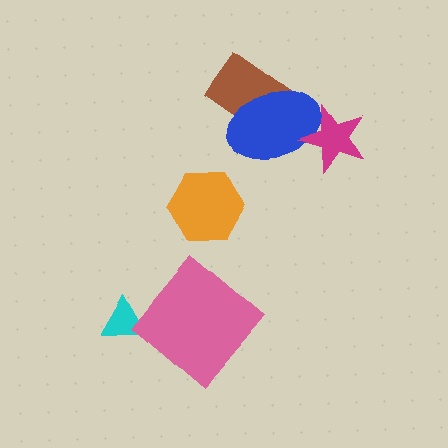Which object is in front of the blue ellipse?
The magenta star is in front of the blue ellipse.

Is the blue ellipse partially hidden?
Yes, it is partially covered by another shape.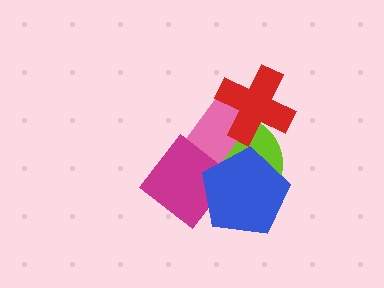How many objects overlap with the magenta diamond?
3 objects overlap with the magenta diamond.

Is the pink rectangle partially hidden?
Yes, it is partially covered by another shape.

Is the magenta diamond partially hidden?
Yes, it is partially covered by another shape.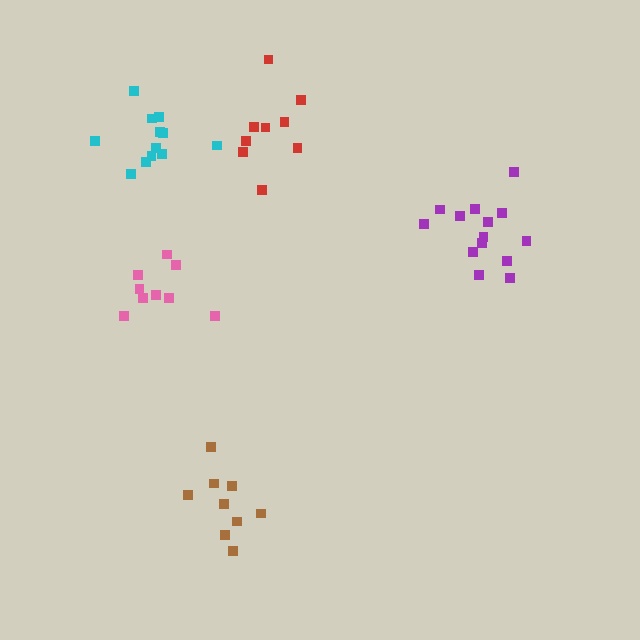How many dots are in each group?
Group 1: 12 dots, Group 2: 9 dots, Group 3: 9 dots, Group 4: 9 dots, Group 5: 14 dots (53 total).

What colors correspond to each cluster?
The clusters are colored: cyan, red, pink, brown, purple.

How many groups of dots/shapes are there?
There are 5 groups.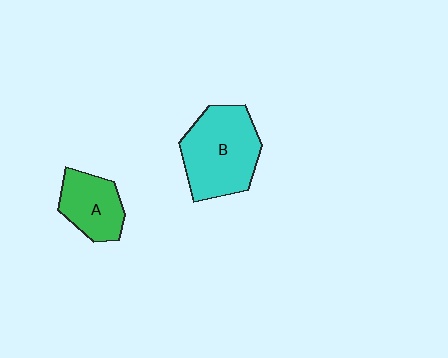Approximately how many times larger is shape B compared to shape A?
Approximately 1.7 times.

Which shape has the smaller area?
Shape A (green).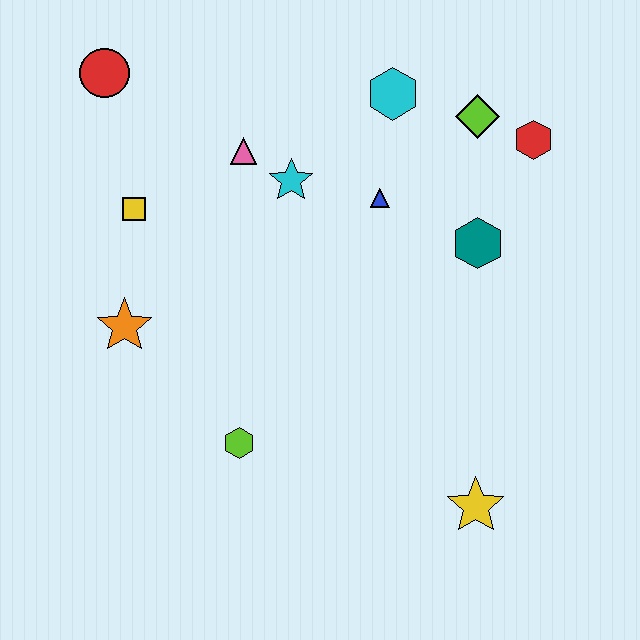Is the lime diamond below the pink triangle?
No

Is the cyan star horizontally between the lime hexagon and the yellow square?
No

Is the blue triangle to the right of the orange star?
Yes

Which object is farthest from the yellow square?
The yellow star is farthest from the yellow square.